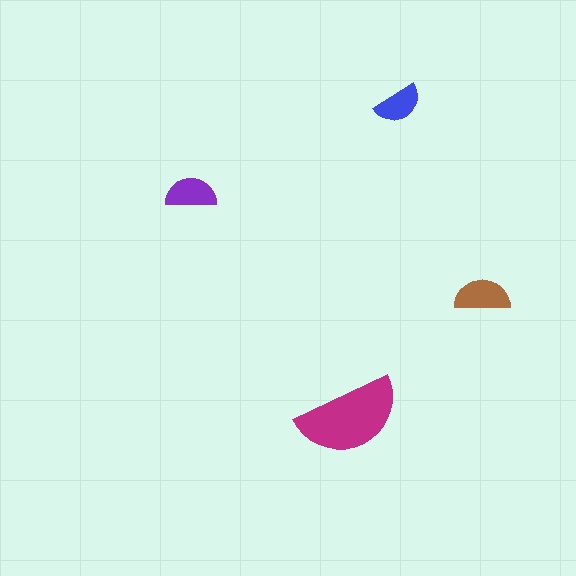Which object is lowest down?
The magenta semicircle is bottommost.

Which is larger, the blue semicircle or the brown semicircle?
The brown one.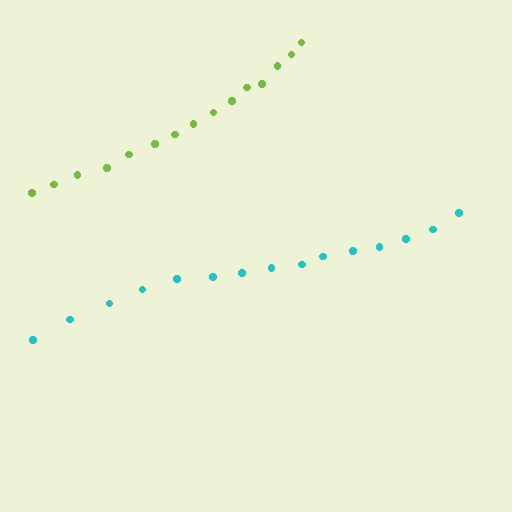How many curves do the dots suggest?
There are 2 distinct paths.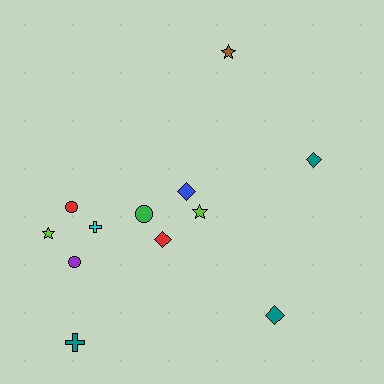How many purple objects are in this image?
There is 1 purple object.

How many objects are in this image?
There are 12 objects.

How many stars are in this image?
There are 3 stars.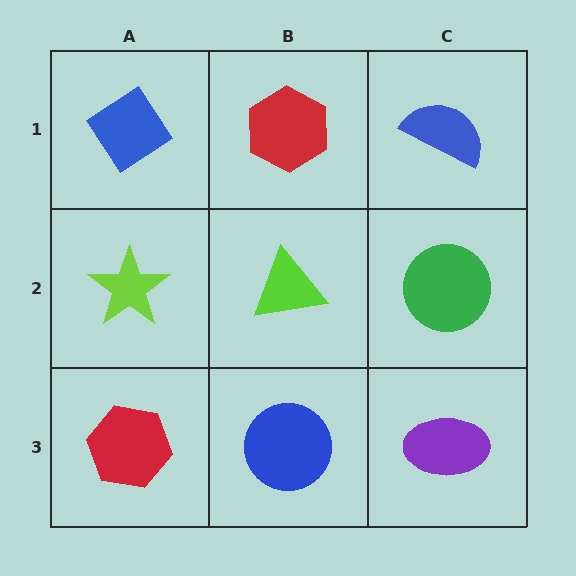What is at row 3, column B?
A blue circle.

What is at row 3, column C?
A purple ellipse.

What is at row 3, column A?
A red hexagon.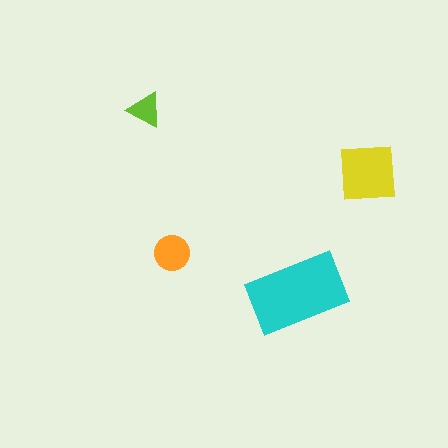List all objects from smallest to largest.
The lime triangle, the orange circle, the yellow square, the cyan rectangle.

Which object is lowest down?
The cyan rectangle is bottommost.